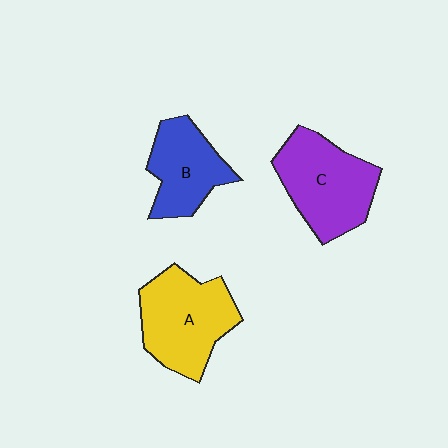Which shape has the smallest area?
Shape B (blue).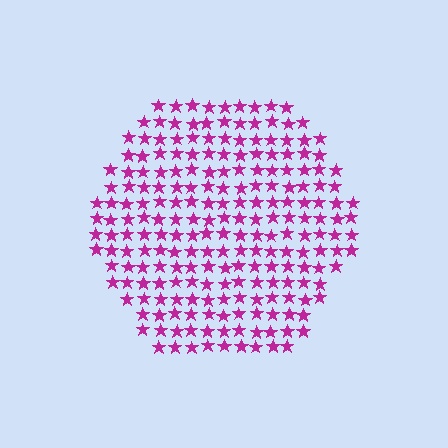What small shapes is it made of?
It is made of small stars.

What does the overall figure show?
The overall figure shows a hexagon.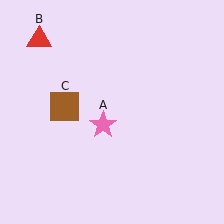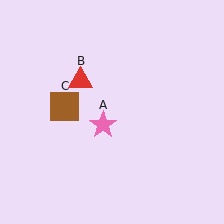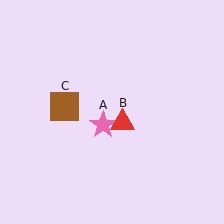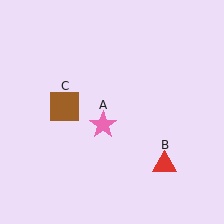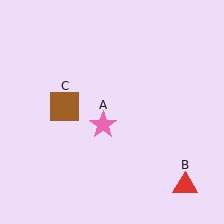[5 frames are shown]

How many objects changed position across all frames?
1 object changed position: red triangle (object B).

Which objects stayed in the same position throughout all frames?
Pink star (object A) and brown square (object C) remained stationary.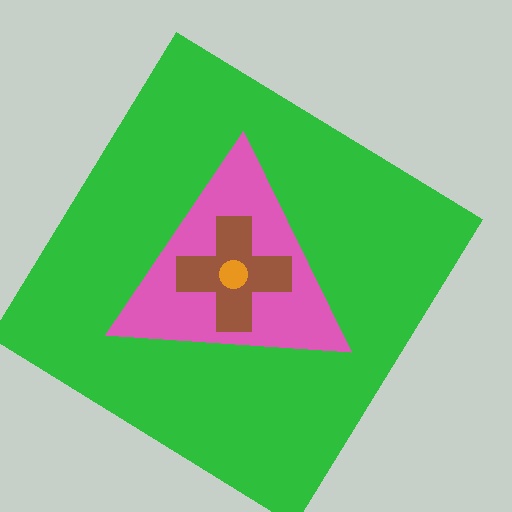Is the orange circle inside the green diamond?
Yes.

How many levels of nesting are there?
4.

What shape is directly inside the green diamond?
The pink triangle.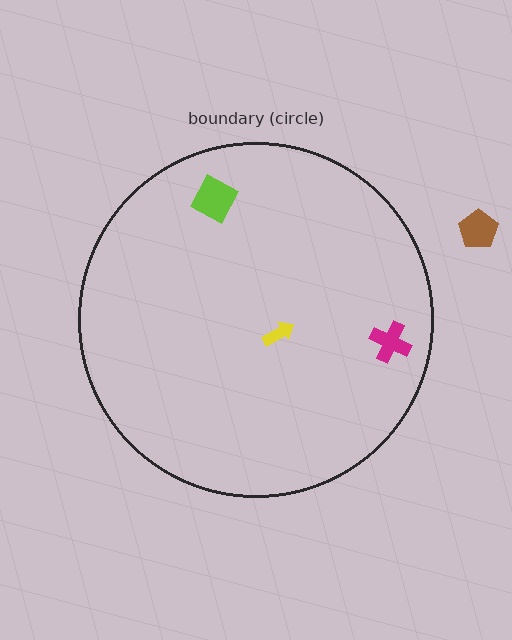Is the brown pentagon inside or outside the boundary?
Outside.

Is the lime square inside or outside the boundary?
Inside.